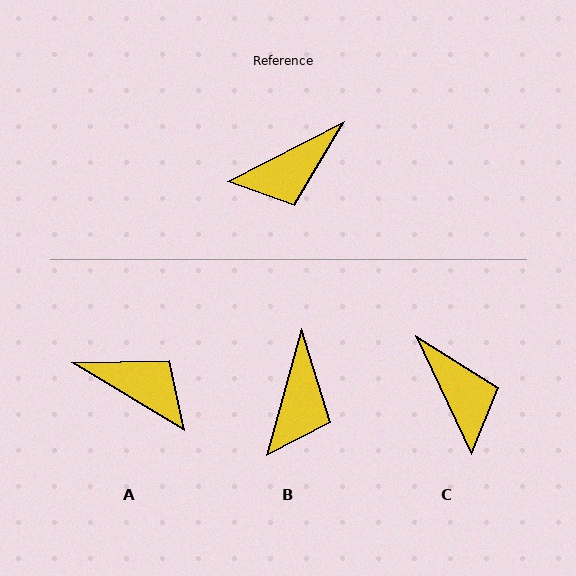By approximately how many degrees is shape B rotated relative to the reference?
Approximately 47 degrees counter-clockwise.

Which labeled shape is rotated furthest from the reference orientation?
A, about 122 degrees away.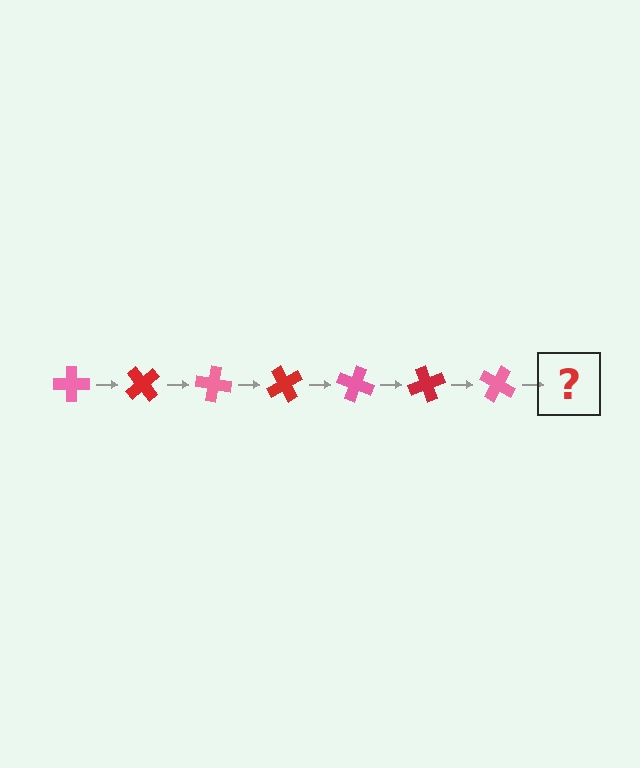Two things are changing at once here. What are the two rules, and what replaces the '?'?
The two rules are that it rotates 50 degrees each step and the color cycles through pink and red. The '?' should be a red cross, rotated 350 degrees from the start.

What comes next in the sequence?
The next element should be a red cross, rotated 350 degrees from the start.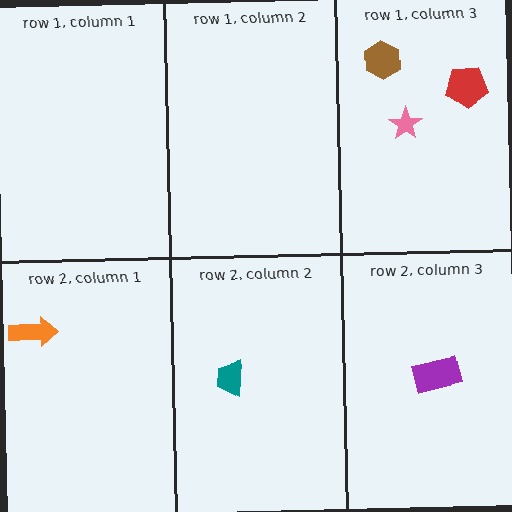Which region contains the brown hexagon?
The row 1, column 3 region.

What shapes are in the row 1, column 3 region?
The red pentagon, the pink star, the brown hexagon.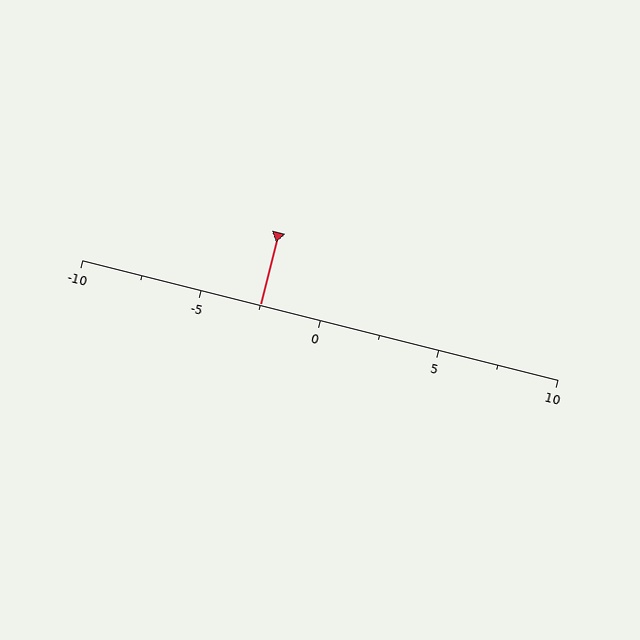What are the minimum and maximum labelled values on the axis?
The axis runs from -10 to 10.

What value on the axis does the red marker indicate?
The marker indicates approximately -2.5.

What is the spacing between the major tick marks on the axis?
The major ticks are spaced 5 apart.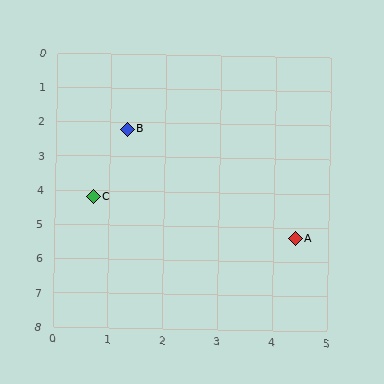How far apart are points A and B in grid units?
Points A and B are about 4.4 grid units apart.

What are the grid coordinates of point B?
Point B is at approximately (1.3, 2.2).